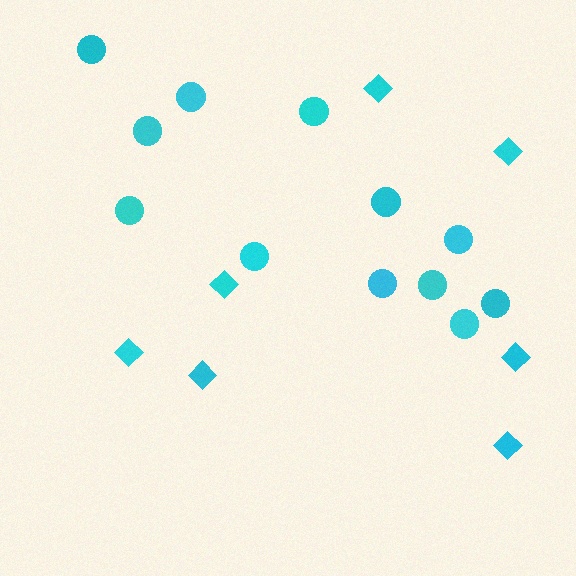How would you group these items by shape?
There are 2 groups: one group of diamonds (7) and one group of circles (12).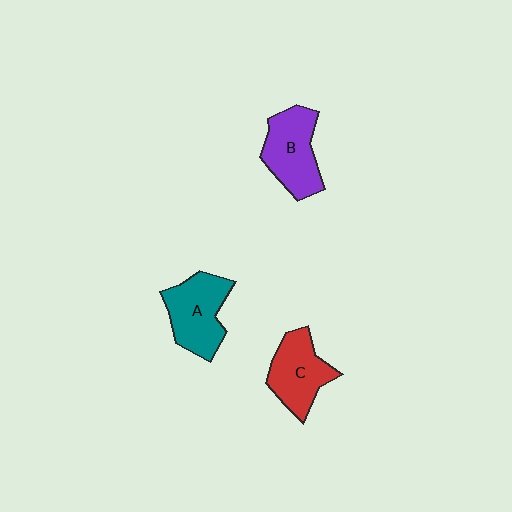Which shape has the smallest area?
Shape C (red).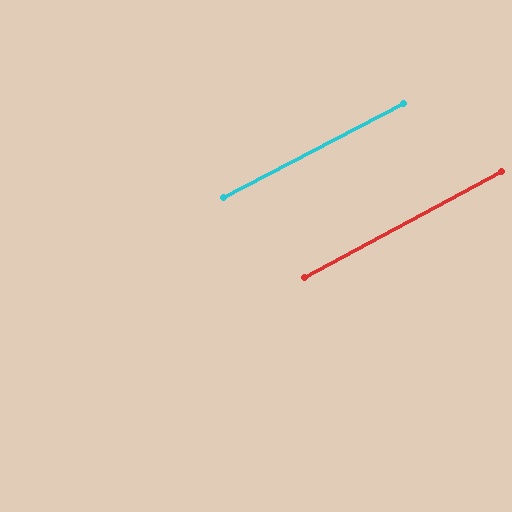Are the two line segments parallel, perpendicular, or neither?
Parallel — their directions differ by only 0.7°.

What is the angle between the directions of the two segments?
Approximately 1 degree.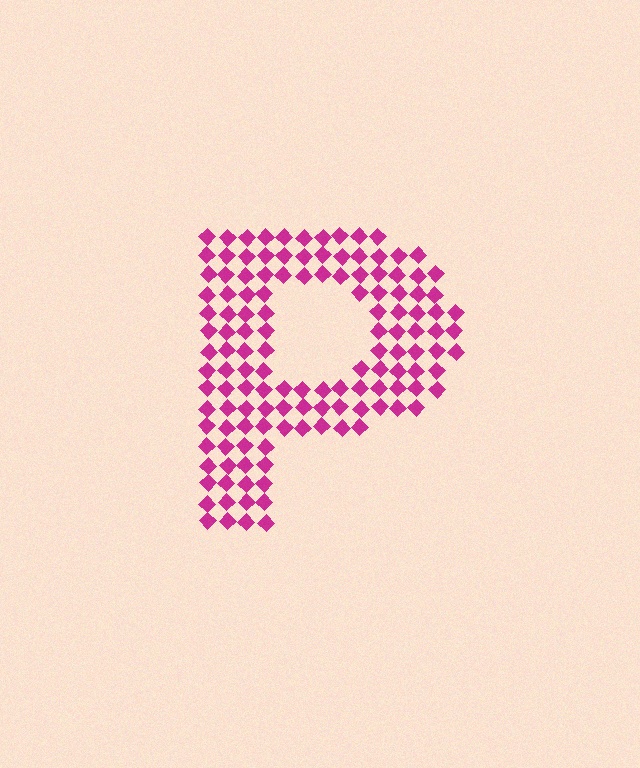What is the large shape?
The large shape is the letter P.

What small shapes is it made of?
It is made of small diamonds.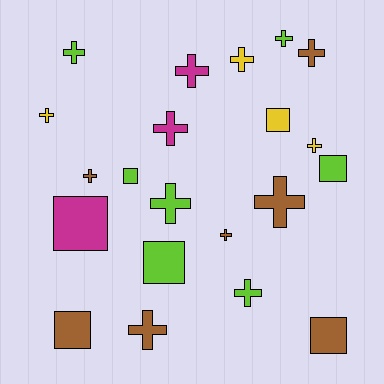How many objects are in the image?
There are 21 objects.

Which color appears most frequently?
Brown, with 7 objects.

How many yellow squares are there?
There is 1 yellow square.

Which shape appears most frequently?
Cross, with 14 objects.